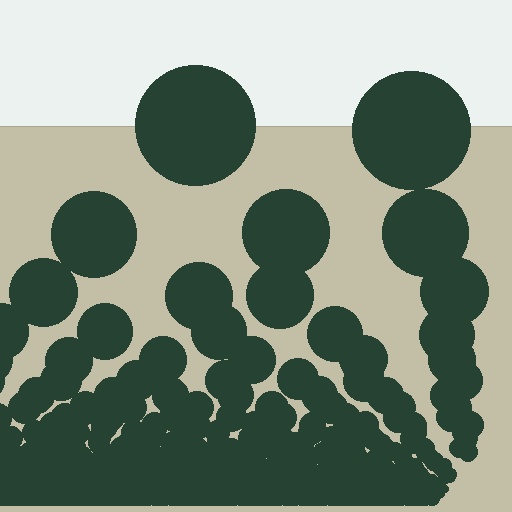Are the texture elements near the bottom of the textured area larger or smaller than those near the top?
Smaller. The gradient is inverted — elements near the bottom are smaller and denser.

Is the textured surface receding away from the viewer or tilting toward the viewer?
The surface appears to tilt toward the viewer. Texture elements get larger and sparser toward the top.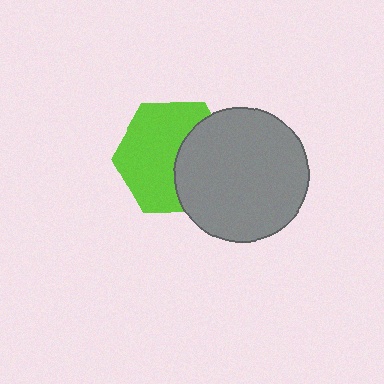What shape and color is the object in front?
The object in front is a gray circle.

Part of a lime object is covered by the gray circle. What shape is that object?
It is a hexagon.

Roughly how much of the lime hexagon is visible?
About half of it is visible (roughly 61%).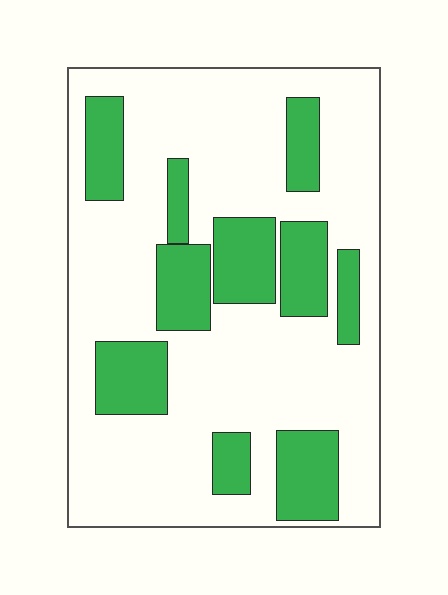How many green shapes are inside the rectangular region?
10.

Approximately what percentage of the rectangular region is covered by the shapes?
Approximately 30%.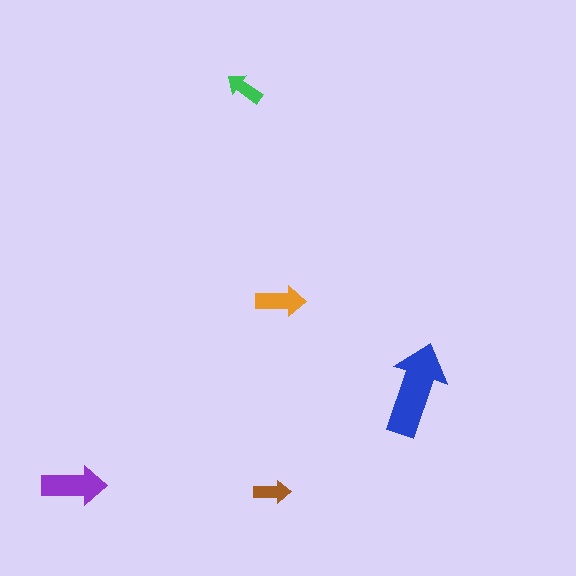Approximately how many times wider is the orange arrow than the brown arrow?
About 1.5 times wider.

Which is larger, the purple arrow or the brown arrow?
The purple one.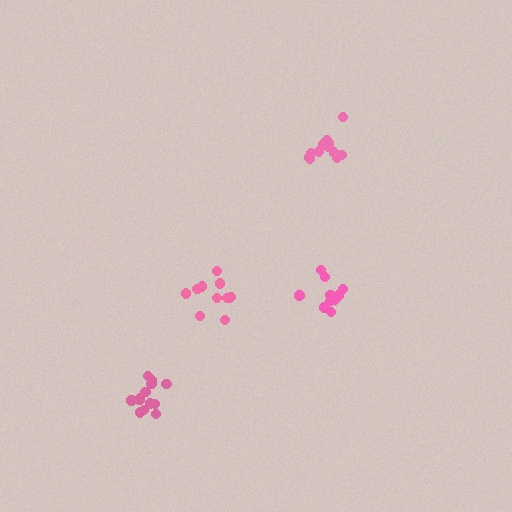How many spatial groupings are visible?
There are 4 spatial groupings.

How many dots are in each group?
Group 1: 11 dots, Group 2: 11 dots, Group 3: 13 dots, Group 4: 13 dots (48 total).